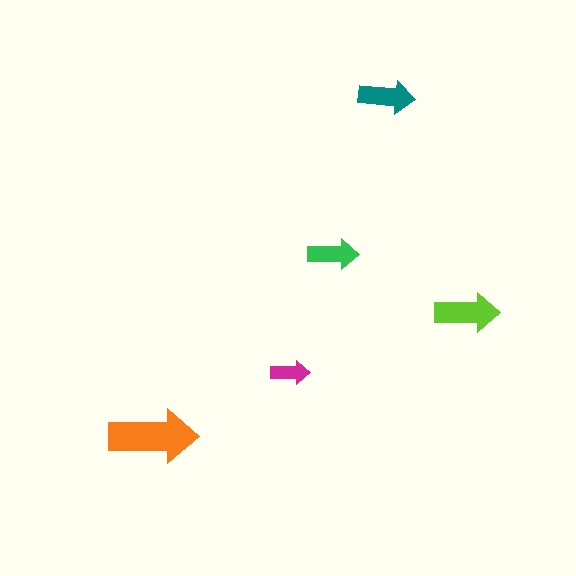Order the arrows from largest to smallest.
the orange one, the lime one, the teal one, the green one, the magenta one.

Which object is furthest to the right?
The lime arrow is rightmost.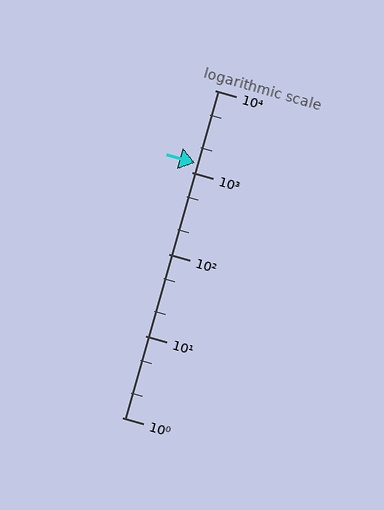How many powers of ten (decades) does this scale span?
The scale spans 4 decades, from 1 to 10000.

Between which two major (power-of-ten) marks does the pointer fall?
The pointer is between 1000 and 10000.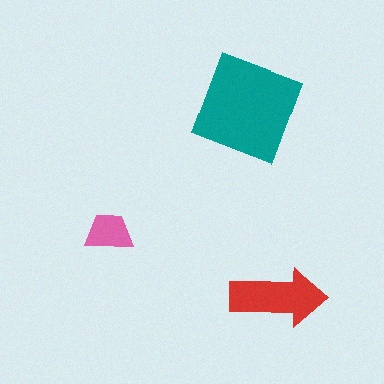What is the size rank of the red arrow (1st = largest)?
2nd.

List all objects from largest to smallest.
The teal square, the red arrow, the pink trapezoid.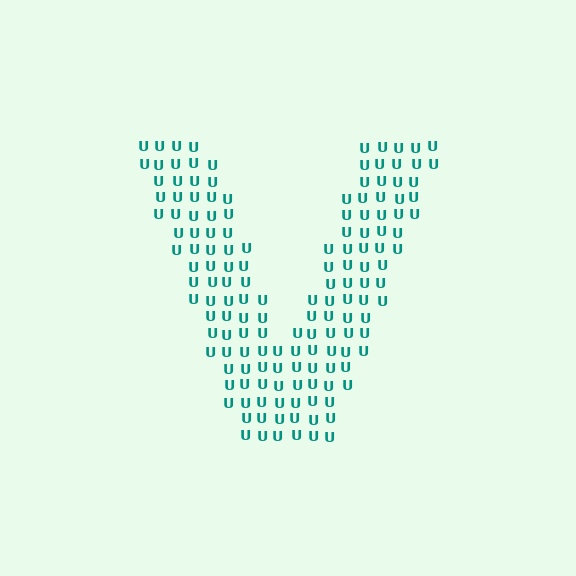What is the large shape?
The large shape is the letter V.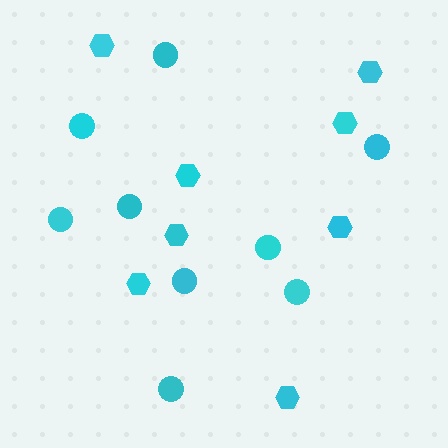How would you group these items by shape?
There are 2 groups: one group of circles (9) and one group of hexagons (8).